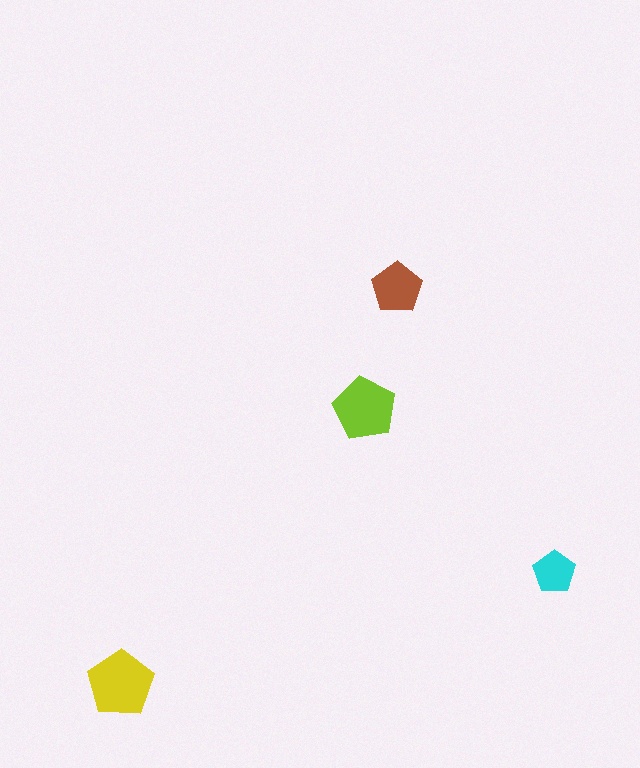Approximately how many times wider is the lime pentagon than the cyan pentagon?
About 1.5 times wider.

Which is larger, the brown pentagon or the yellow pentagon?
The yellow one.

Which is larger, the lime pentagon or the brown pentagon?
The lime one.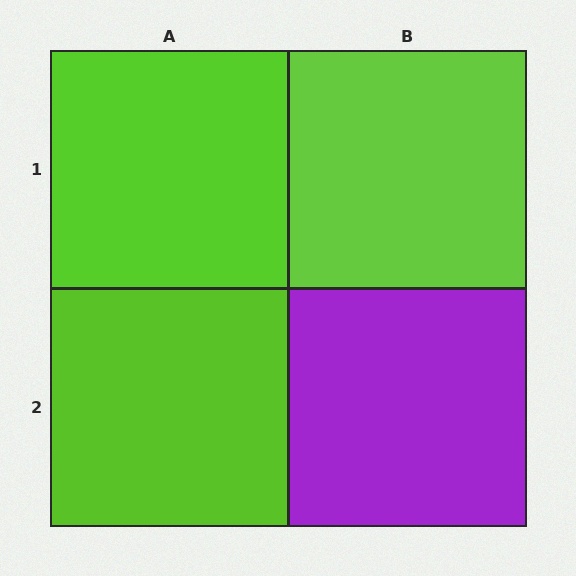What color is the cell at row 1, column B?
Lime.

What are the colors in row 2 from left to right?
Lime, purple.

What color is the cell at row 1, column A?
Lime.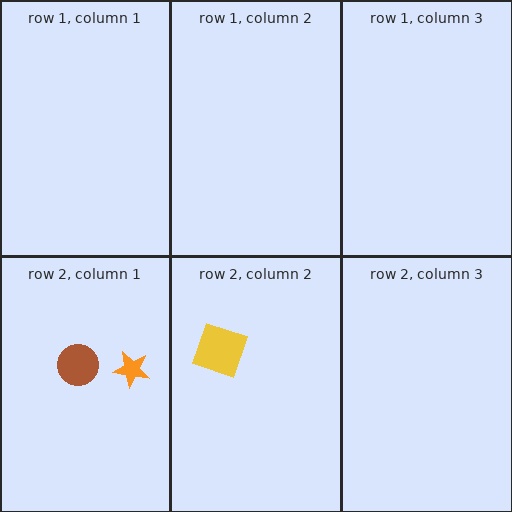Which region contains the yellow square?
The row 2, column 2 region.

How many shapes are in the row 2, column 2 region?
1.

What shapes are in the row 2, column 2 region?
The yellow square.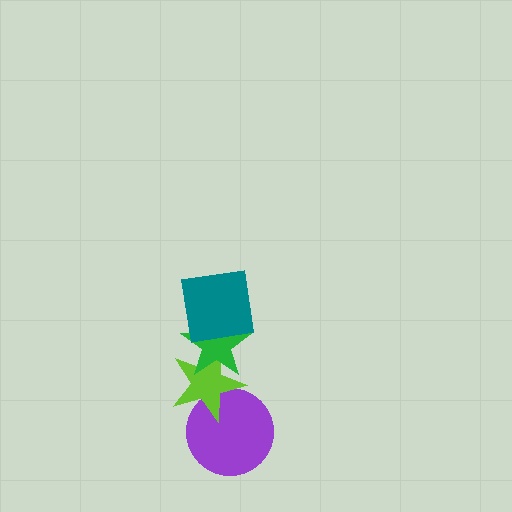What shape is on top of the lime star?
The green star is on top of the lime star.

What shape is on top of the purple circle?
The lime star is on top of the purple circle.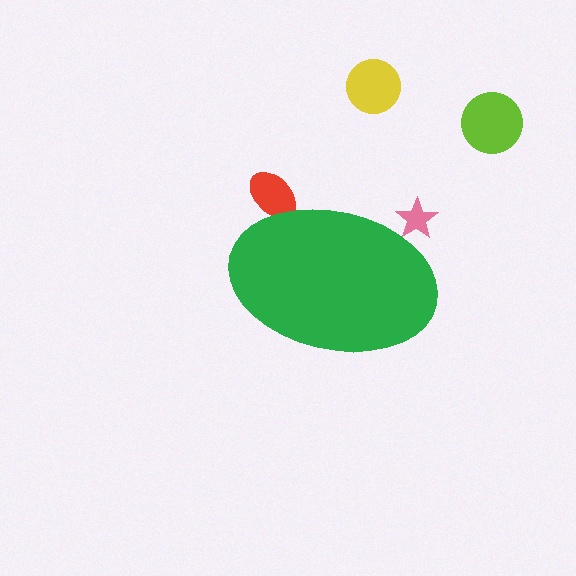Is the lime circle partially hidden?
No, the lime circle is fully visible.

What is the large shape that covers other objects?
A green ellipse.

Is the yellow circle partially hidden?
No, the yellow circle is fully visible.